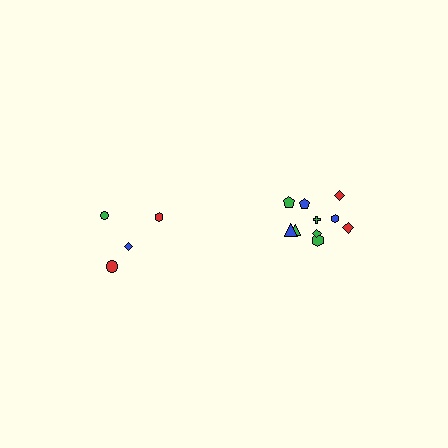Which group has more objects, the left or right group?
The right group.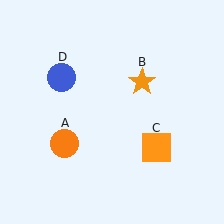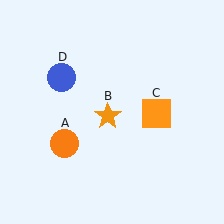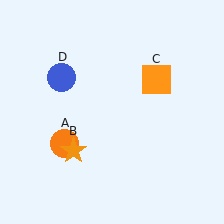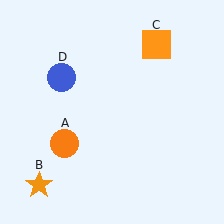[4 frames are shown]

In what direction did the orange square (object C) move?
The orange square (object C) moved up.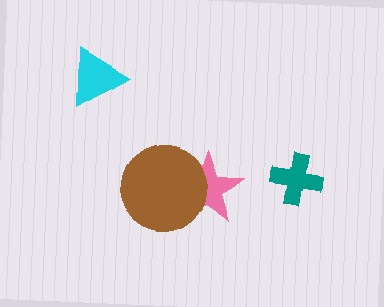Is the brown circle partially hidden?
No, no other shape covers it.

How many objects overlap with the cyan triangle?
0 objects overlap with the cyan triangle.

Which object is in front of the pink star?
The brown circle is in front of the pink star.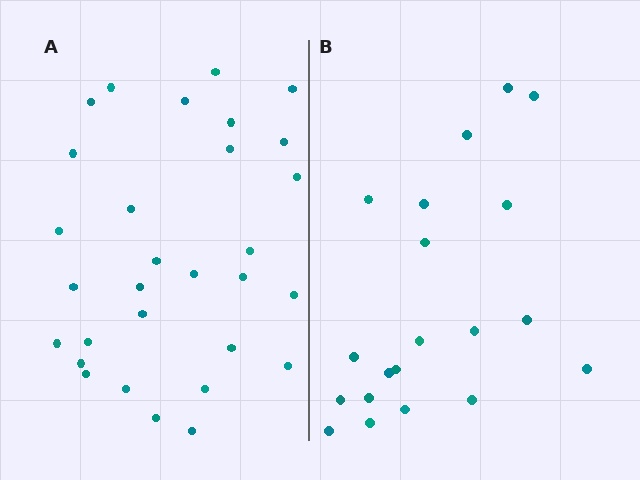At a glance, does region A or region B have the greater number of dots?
Region A (the left region) has more dots.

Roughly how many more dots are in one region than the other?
Region A has roughly 10 or so more dots than region B.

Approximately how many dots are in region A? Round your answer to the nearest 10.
About 30 dots.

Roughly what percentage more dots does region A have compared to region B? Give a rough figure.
About 50% more.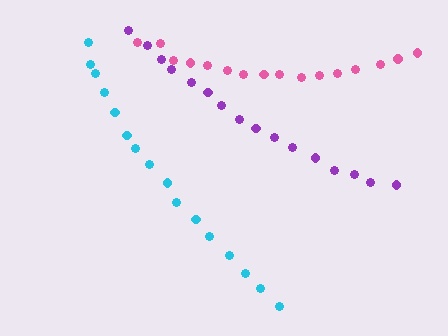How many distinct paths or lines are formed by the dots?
There are 3 distinct paths.